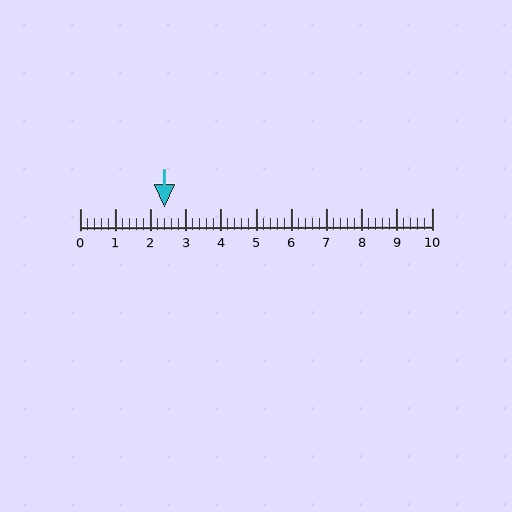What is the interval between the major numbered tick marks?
The major tick marks are spaced 1 units apart.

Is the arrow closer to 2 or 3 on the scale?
The arrow is closer to 2.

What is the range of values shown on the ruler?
The ruler shows values from 0 to 10.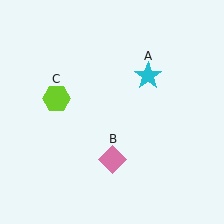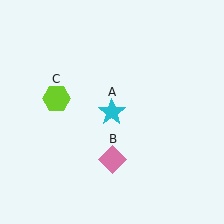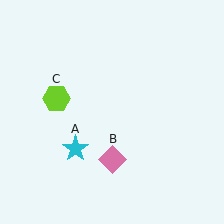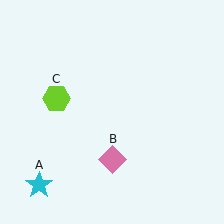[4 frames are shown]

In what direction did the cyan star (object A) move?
The cyan star (object A) moved down and to the left.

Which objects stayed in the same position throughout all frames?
Pink diamond (object B) and lime hexagon (object C) remained stationary.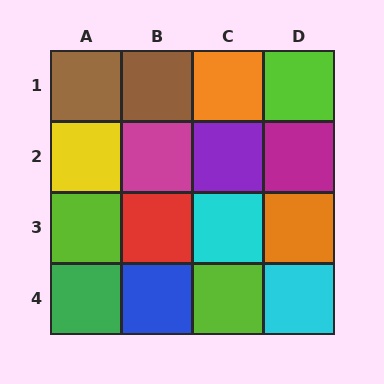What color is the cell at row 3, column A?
Lime.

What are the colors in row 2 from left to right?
Yellow, magenta, purple, magenta.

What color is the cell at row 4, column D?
Cyan.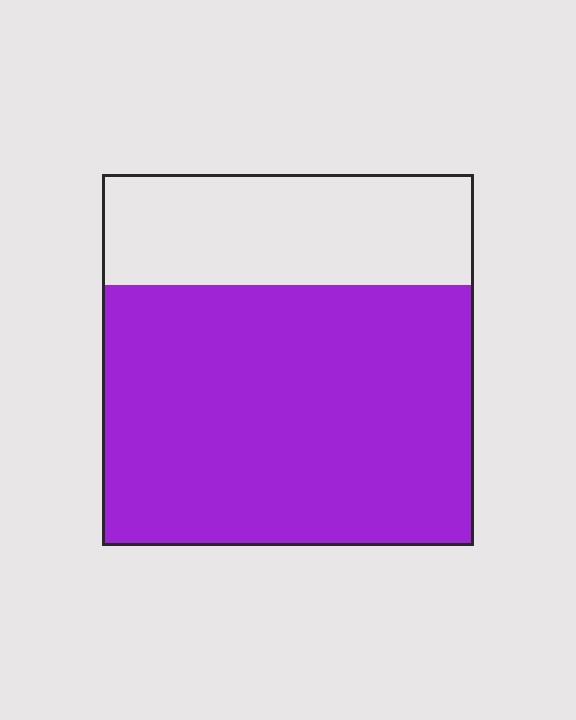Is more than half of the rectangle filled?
Yes.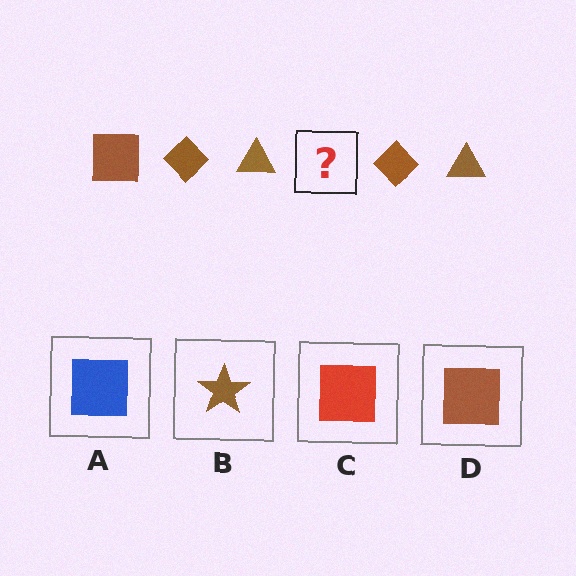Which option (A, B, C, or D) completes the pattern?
D.